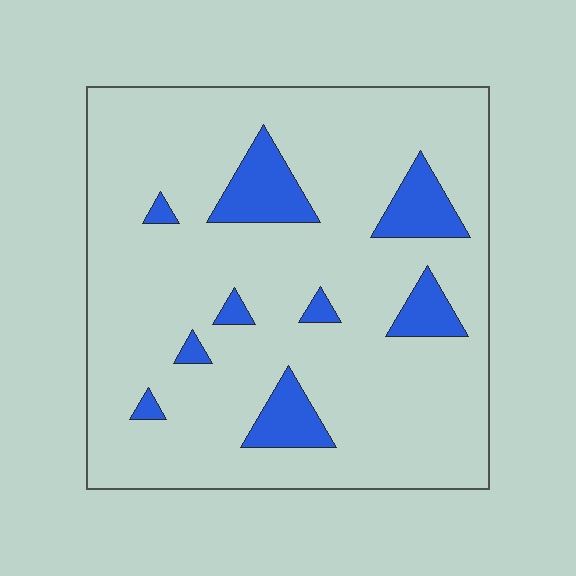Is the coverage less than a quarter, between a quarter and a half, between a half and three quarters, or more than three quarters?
Less than a quarter.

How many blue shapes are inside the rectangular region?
9.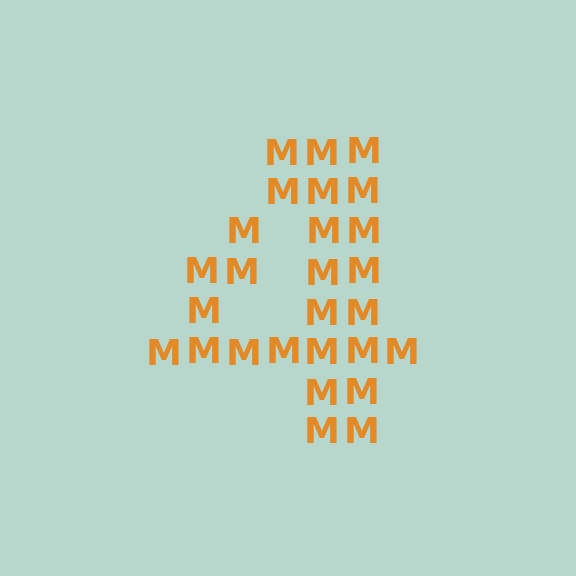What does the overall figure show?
The overall figure shows the digit 4.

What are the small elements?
The small elements are letter M's.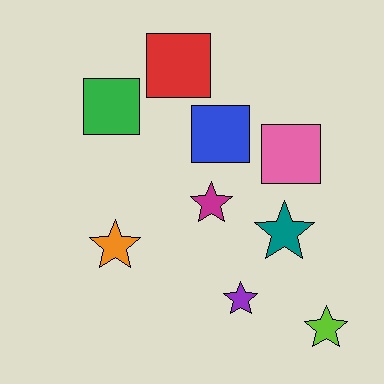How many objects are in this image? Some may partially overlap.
There are 9 objects.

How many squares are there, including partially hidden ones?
There are 4 squares.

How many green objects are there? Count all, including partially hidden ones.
There is 1 green object.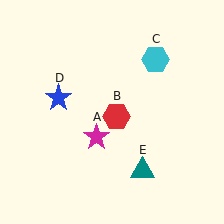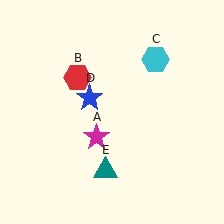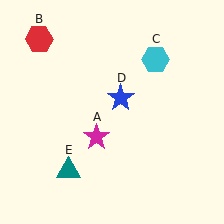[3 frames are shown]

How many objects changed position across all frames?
3 objects changed position: red hexagon (object B), blue star (object D), teal triangle (object E).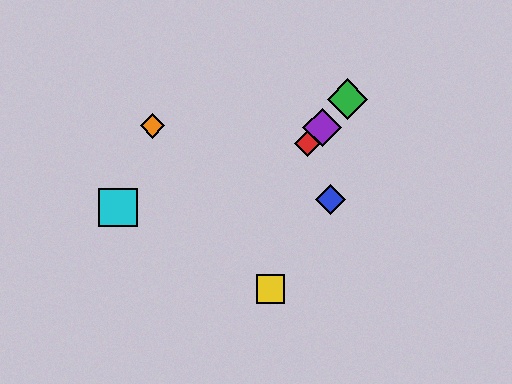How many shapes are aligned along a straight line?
3 shapes (the red diamond, the green diamond, the purple diamond) are aligned along a straight line.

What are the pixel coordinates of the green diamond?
The green diamond is at (348, 99).